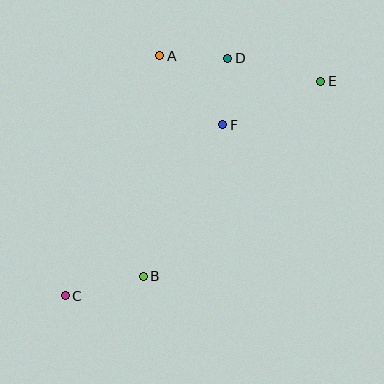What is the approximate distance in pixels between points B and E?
The distance between B and E is approximately 263 pixels.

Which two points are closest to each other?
Points D and F are closest to each other.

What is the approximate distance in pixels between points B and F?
The distance between B and F is approximately 171 pixels.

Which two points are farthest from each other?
Points C and E are farthest from each other.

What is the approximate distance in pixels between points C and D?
The distance between C and D is approximately 288 pixels.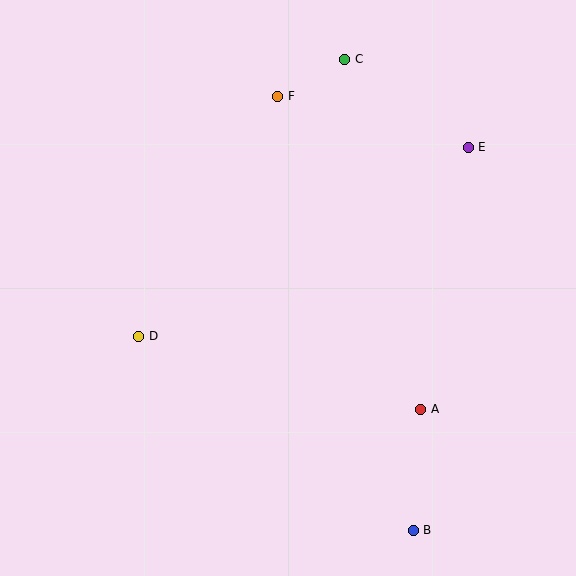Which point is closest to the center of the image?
Point D at (139, 336) is closest to the center.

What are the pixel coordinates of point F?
Point F is at (278, 96).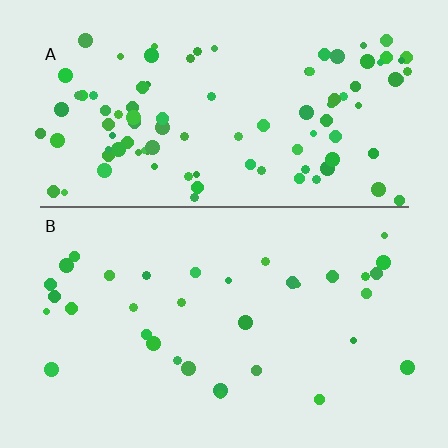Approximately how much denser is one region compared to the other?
Approximately 2.9× — region A over region B.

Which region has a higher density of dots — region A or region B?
A (the top).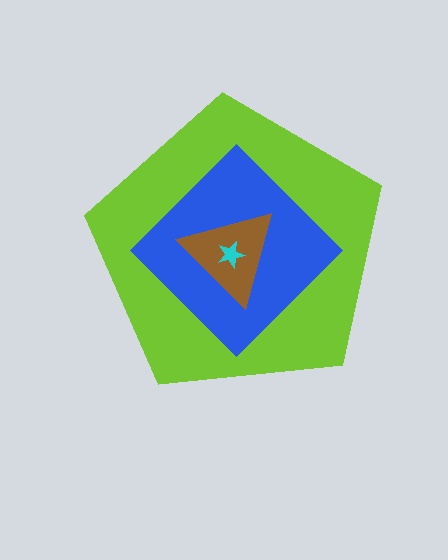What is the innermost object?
The cyan star.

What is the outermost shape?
The lime pentagon.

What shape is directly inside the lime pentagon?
The blue diamond.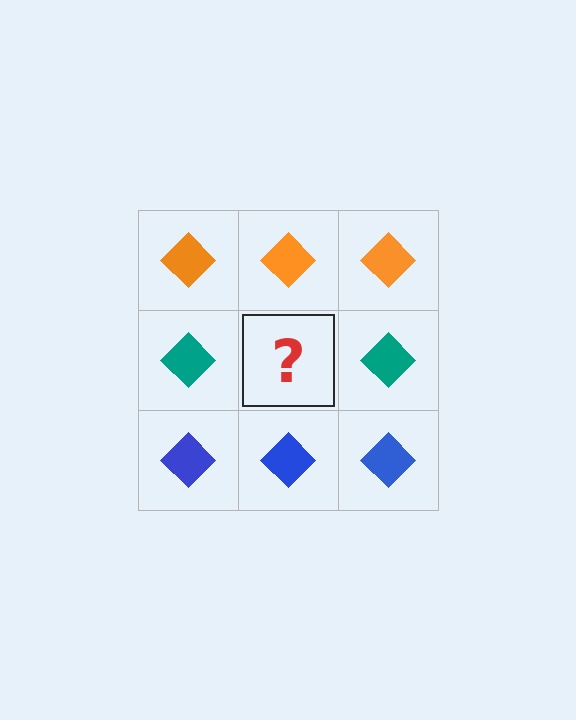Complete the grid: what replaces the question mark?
The question mark should be replaced with a teal diamond.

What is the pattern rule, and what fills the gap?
The rule is that each row has a consistent color. The gap should be filled with a teal diamond.